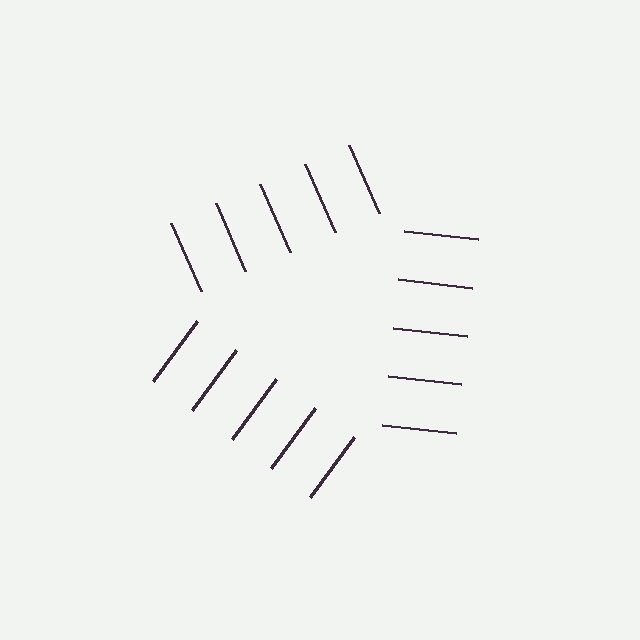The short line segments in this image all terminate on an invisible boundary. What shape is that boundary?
An illusory triangle — the line segments terminate on its edges but no continuous stroke is drawn.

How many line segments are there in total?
15 — 5 along each of the 3 edges.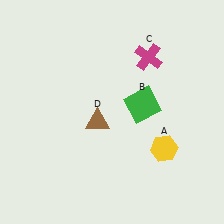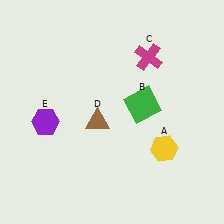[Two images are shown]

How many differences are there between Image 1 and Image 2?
There is 1 difference between the two images.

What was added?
A purple hexagon (E) was added in Image 2.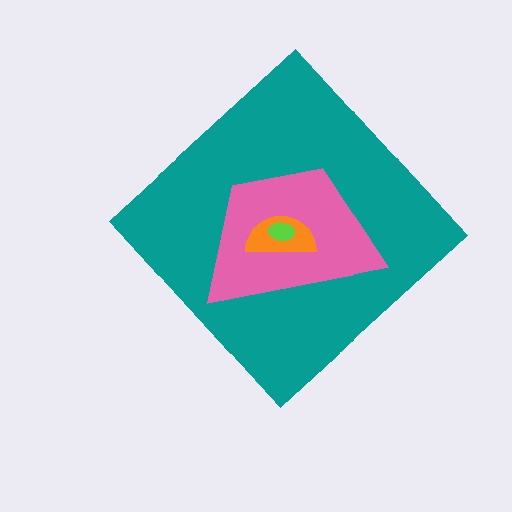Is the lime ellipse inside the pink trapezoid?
Yes.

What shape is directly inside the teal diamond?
The pink trapezoid.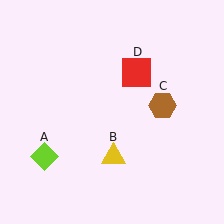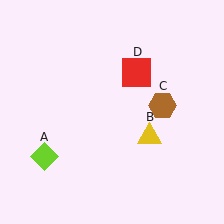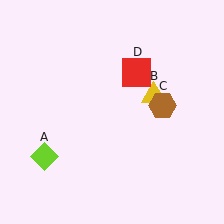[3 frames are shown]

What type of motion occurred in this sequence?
The yellow triangle (object B) rotated counterclockwise around the center of the scene.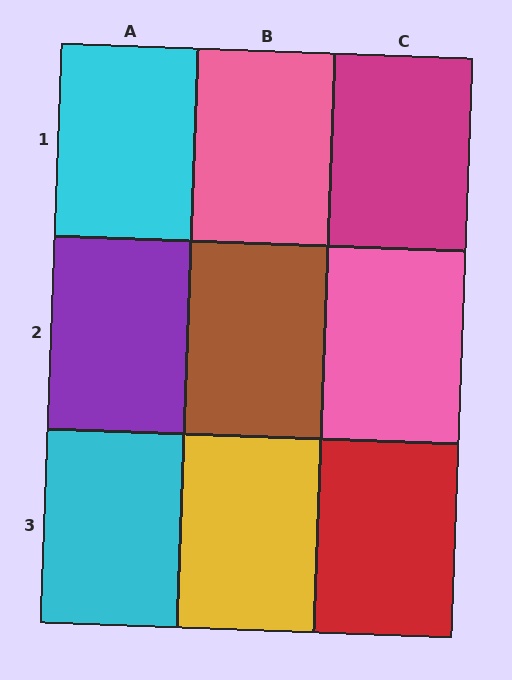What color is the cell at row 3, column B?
Yellow.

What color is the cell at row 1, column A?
Cyan.